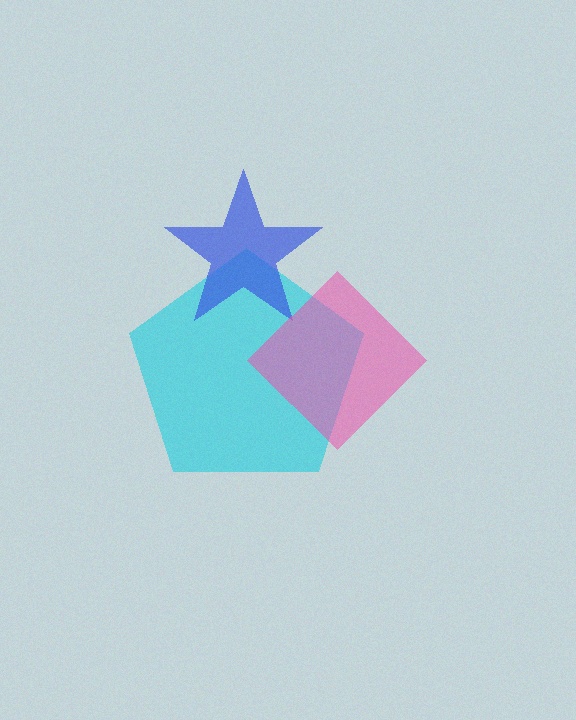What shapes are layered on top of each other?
The layered shapes are: a cyan pentagon, a blue star, a pink diamond.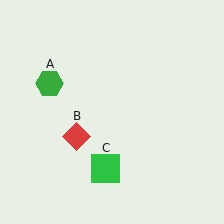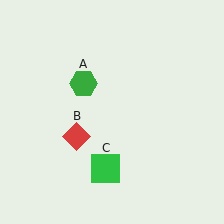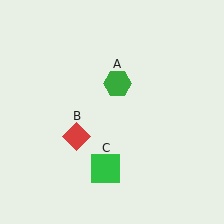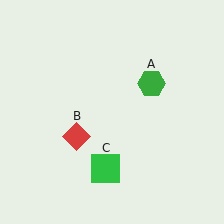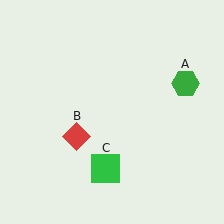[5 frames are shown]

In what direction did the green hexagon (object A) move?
The green hexagon (object A) moved right.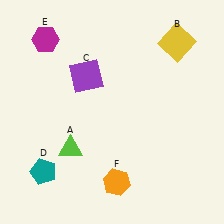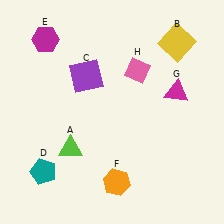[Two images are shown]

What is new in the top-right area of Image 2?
A magenta triangle (G) was added in the top-right area of Image 2.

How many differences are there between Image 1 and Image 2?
There are 2 differences between the two images.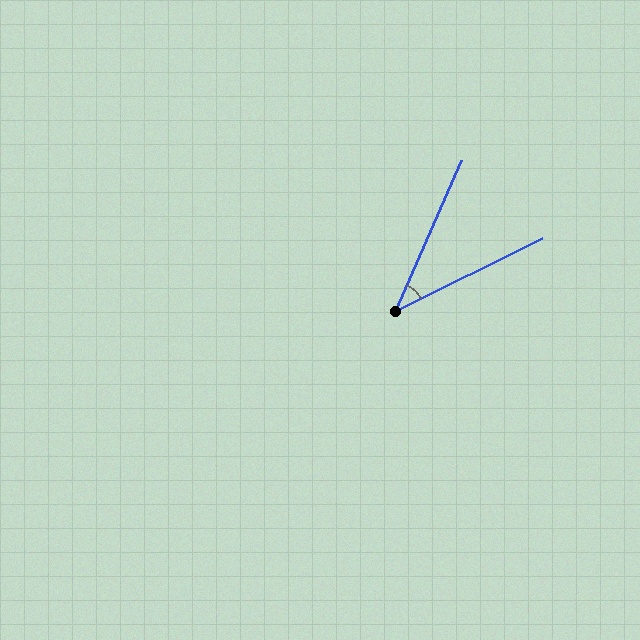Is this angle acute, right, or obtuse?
It is acute.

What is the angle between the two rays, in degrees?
Approximately 40 degrees.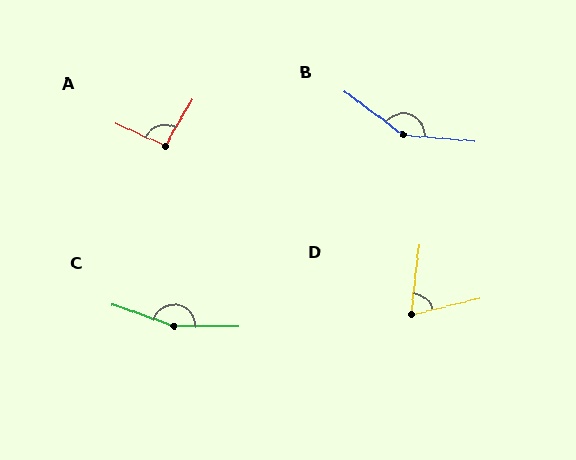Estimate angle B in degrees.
Approximately 148 degrees.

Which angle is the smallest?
D, at approximately 69 degrees.